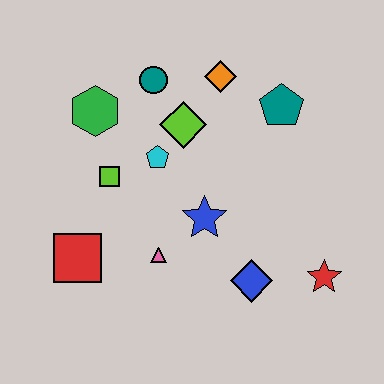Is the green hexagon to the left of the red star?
Yes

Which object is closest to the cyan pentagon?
The lime diamond is closest to the cyan pentagon.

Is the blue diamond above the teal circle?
No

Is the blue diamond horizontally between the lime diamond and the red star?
Yes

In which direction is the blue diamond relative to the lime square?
The blue diamond is to the right of the lime square.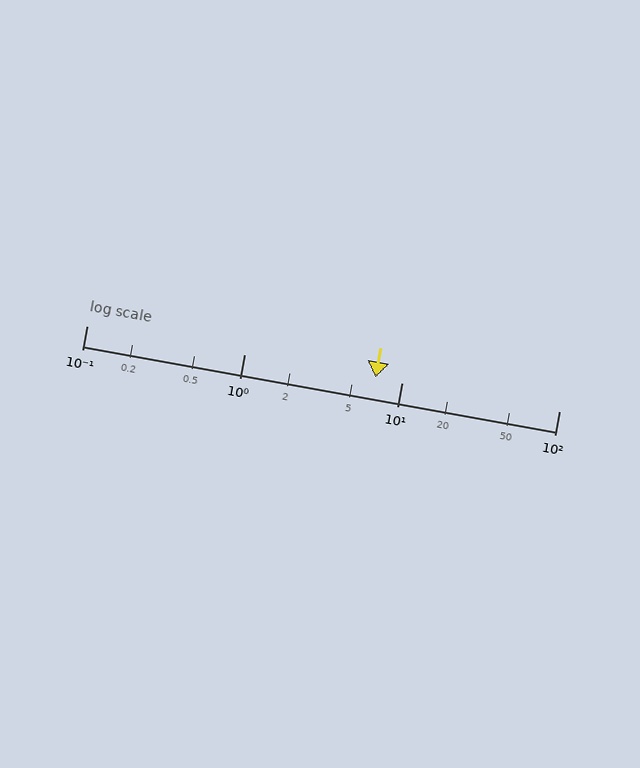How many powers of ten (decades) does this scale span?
The scale spans 3 decades, from 0.1 to 100.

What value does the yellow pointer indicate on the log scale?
The pointer indicates approximately 6.8.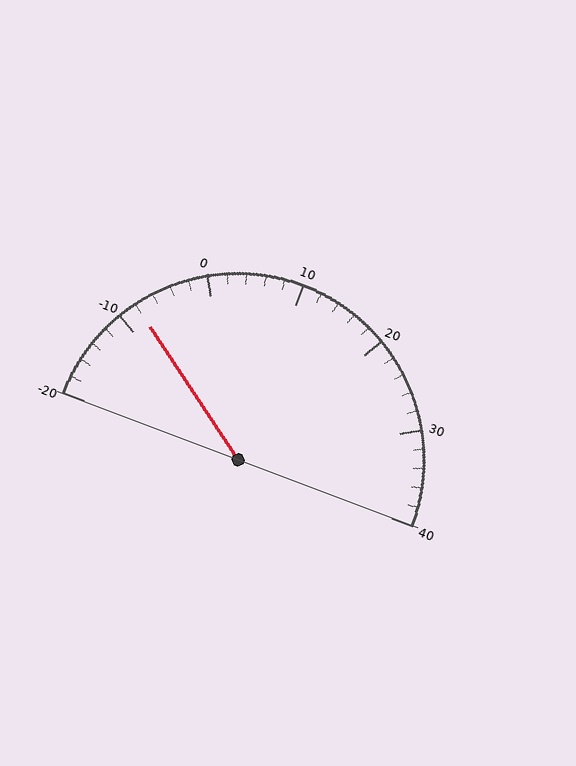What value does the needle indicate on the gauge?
The needle indicates approximately -8.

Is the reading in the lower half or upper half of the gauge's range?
The reading is in the lower half of the range (-20 to 40).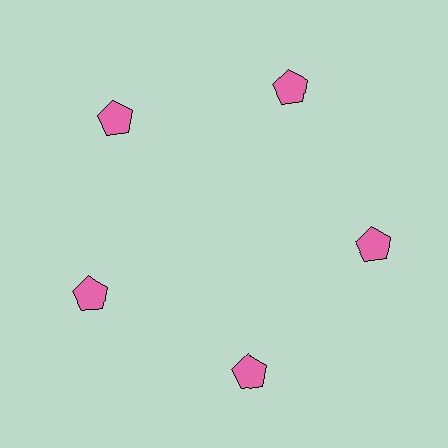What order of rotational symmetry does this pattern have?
This pattern has 5-fold rotational symmetry.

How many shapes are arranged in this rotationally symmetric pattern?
There are 5 shapes, arranged in 5 groups of 1.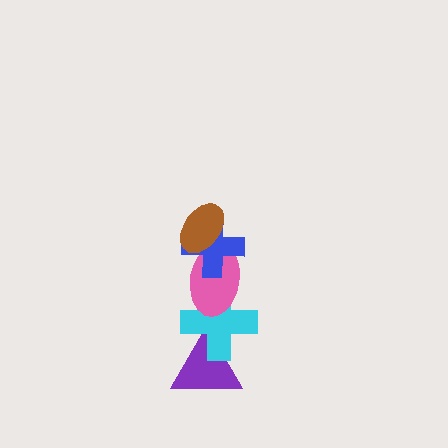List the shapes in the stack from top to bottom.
From top to bottom: the brown ellipse, the blue cross, the pink ellipse, the cyan cross, the purple triangle.